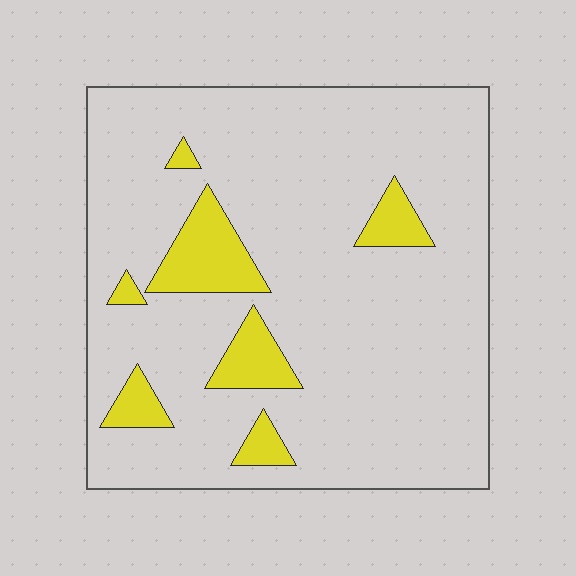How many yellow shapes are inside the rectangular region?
7.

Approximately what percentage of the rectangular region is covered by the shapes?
Approximately 10%.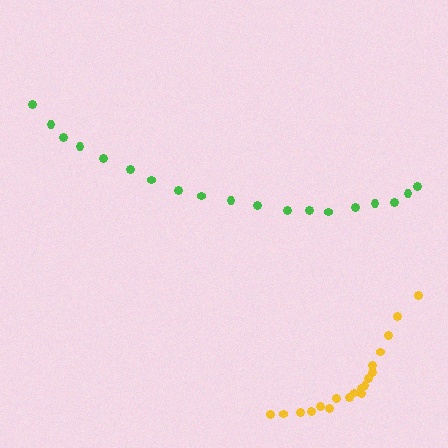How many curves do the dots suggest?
There are 2 distinct paths.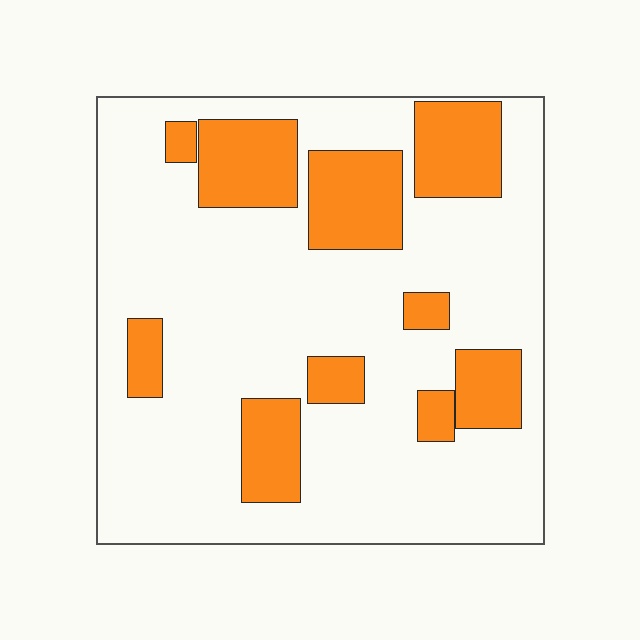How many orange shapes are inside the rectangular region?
10.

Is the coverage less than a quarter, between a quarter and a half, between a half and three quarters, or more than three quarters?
Less than a quarter.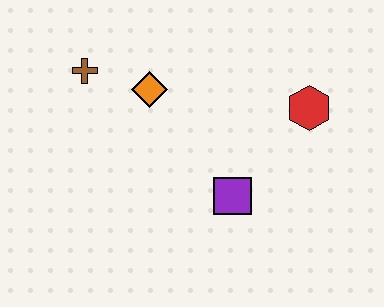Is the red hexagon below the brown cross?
Yes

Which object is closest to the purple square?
The red hexagon is closest to the purple square.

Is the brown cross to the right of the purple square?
No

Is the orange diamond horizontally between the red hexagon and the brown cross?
Yes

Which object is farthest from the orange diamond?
The red hexagon is farthest from the orange diamond.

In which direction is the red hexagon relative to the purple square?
The red hexagon is above the purple square.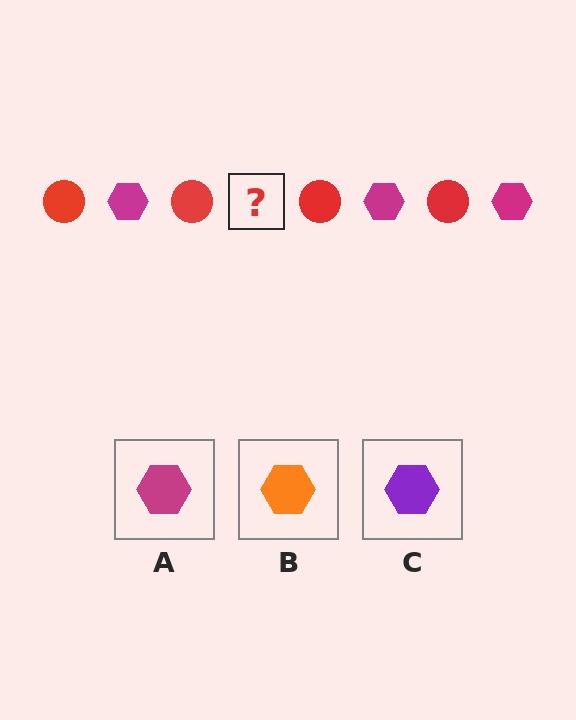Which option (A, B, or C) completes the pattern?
A.